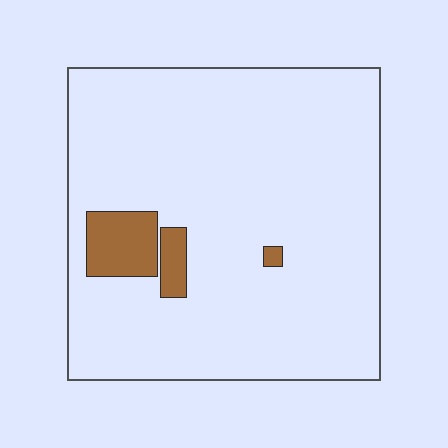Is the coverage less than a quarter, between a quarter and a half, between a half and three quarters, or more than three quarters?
Less than a quarter.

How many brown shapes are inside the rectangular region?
3.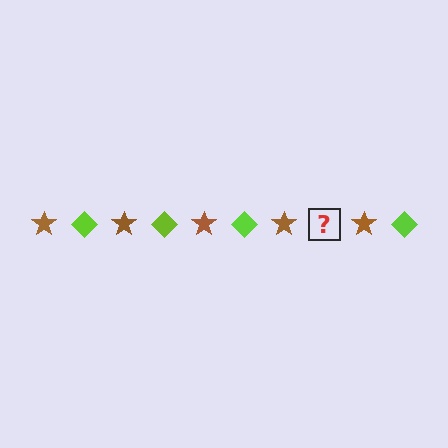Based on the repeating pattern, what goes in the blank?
The blank should be a lime diamond.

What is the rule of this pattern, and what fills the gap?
The rule is that the pattern alternates between brown star and lime diamond. The gap should be filled with a lime diamond.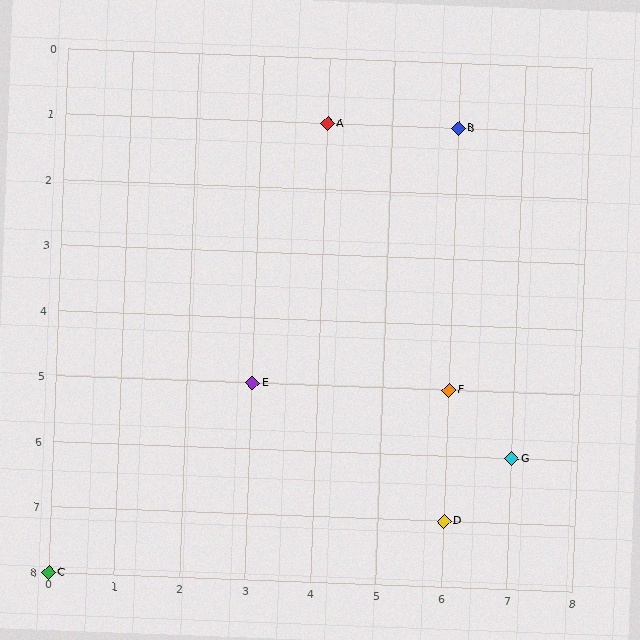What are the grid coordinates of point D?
Point D is at grid coordinates (6, 7).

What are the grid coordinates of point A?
Point A is at grid coordinates (4, 1).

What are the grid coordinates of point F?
Point F is at grid coordinates (6, 5).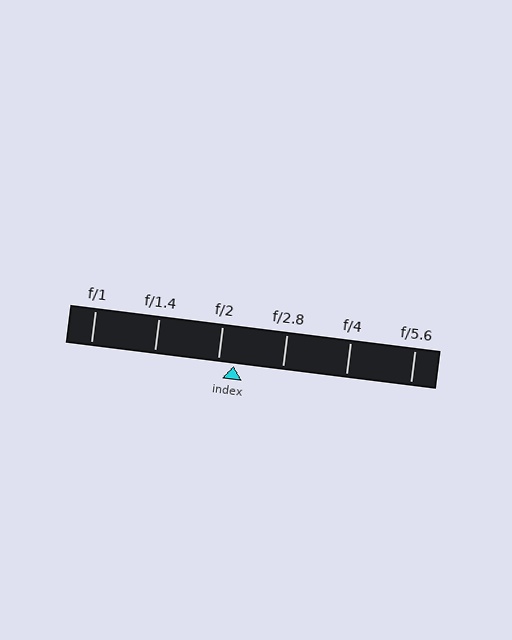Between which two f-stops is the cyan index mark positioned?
The index mark is between f/2 and f/2.8.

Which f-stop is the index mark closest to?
The index mark is closest to f/2.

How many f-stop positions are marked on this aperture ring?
There are 6 f-stop positions marked.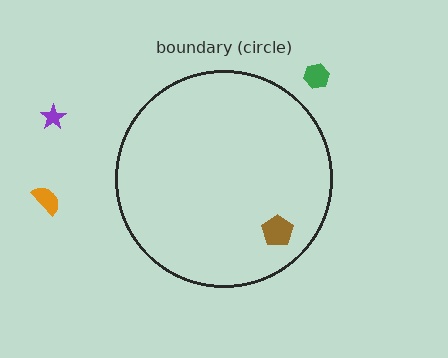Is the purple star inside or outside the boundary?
Outside.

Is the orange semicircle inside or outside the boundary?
Outside.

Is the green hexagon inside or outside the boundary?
Outside.